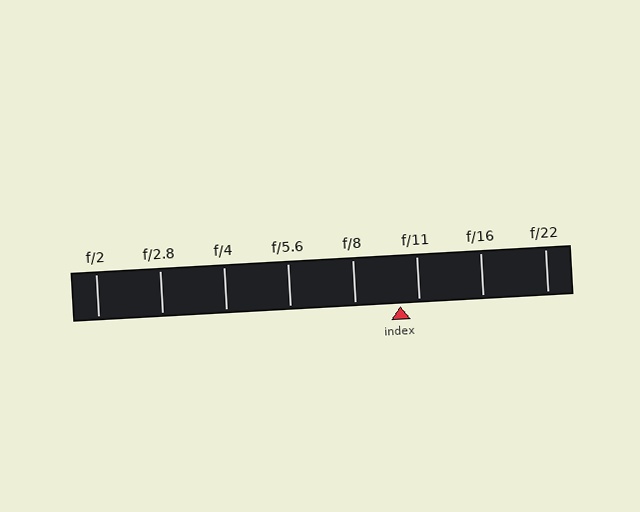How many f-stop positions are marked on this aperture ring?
There are 8 f-stop positions marked.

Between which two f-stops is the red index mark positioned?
The index mark is between f/8 and f/11.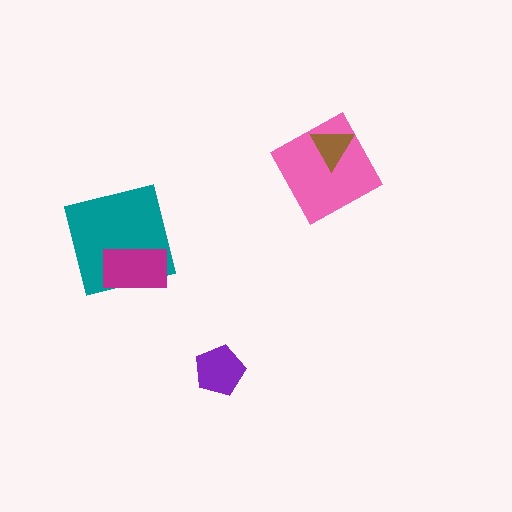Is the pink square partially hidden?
Yes, it is partially covered by another shape.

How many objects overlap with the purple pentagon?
0 objects overlap with the purple pentagon.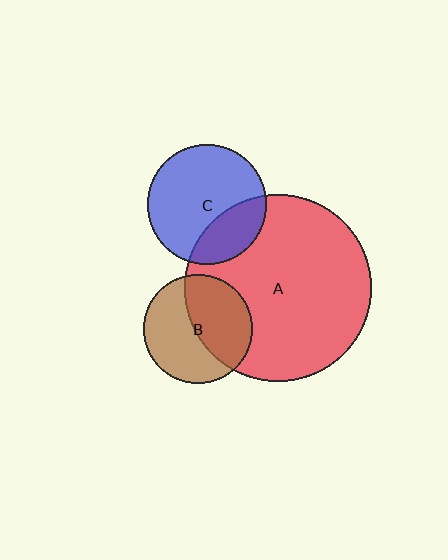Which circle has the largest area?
Circle A (red).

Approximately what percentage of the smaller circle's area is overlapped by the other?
Approximately 50%.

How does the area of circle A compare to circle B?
Approximately 3.0 times.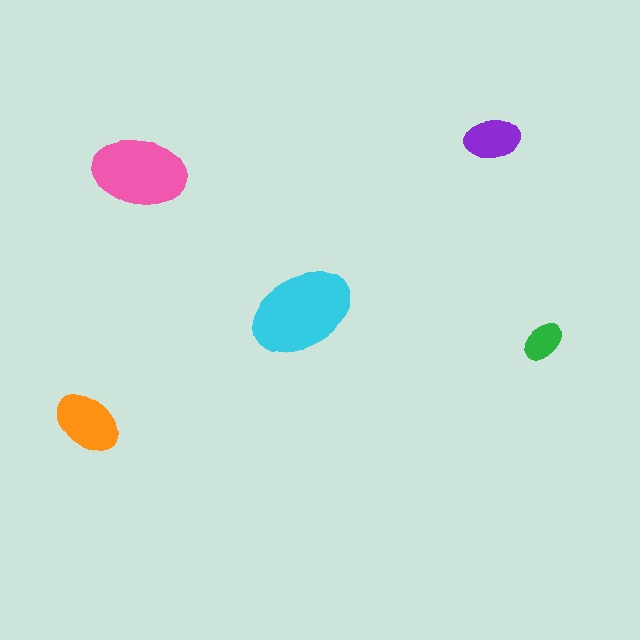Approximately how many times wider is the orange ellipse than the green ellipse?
About 1.5 times wider.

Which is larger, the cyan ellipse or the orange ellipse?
The cyan one.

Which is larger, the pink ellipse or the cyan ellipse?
The cyan one.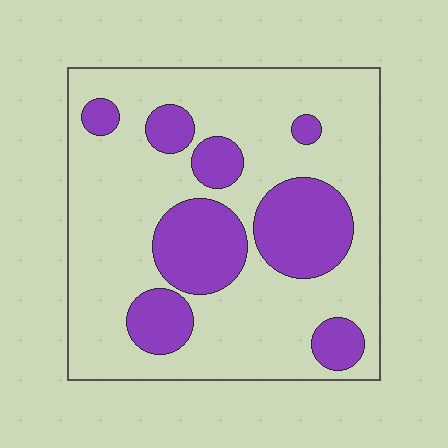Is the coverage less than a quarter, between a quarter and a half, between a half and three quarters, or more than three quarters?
Between a quarter and a half.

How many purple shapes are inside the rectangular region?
8.